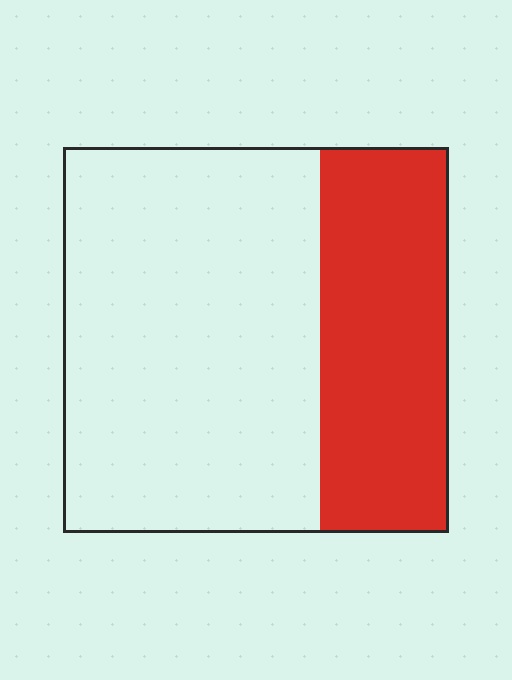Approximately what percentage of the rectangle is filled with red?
Approximately 35%.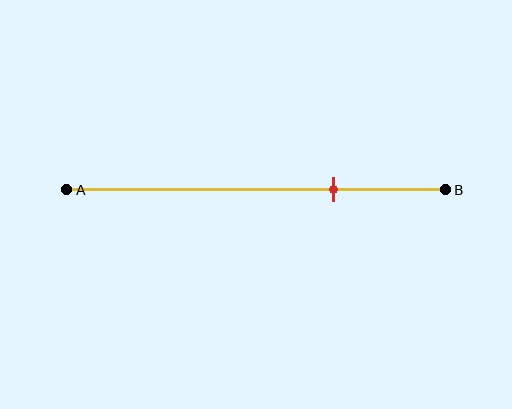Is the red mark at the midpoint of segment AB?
No, the mark is at about 70% from A, not at the 50% midpoint.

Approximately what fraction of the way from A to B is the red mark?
The red mark is approximately 70% of the way from A to B.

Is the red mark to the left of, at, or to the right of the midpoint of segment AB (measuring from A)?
The red mark is to the right of the midpoint of segment AB.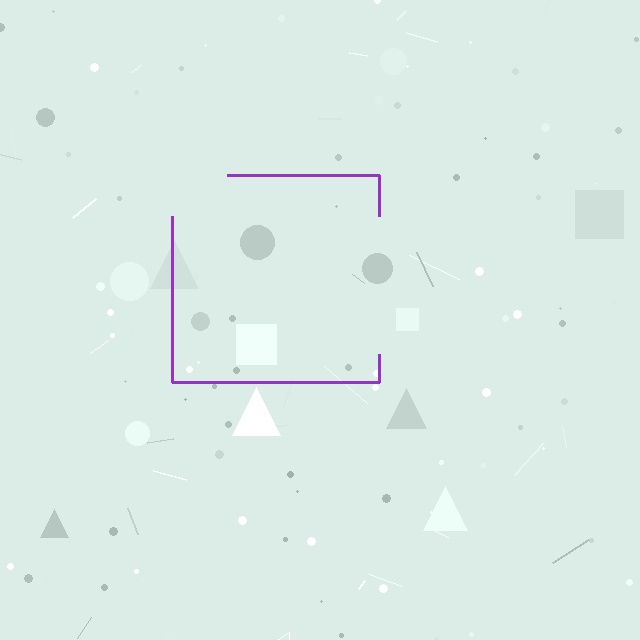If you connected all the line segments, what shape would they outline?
They would outline a square.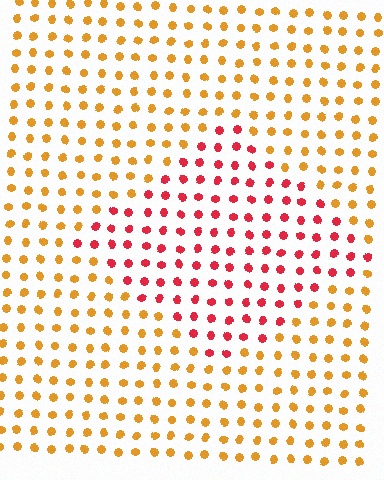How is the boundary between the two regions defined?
The boundary is defined purely by a slight shift in hue (about 45 degrees). Spacing, size, and orientation are identical on both sides.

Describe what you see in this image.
The image is filled with small orange elements in a uniform arrangement. A diamond-shaped region is visible where the elements are tinted to a slightly different hue, forming a subtle color boundary.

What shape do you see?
I see a diamond.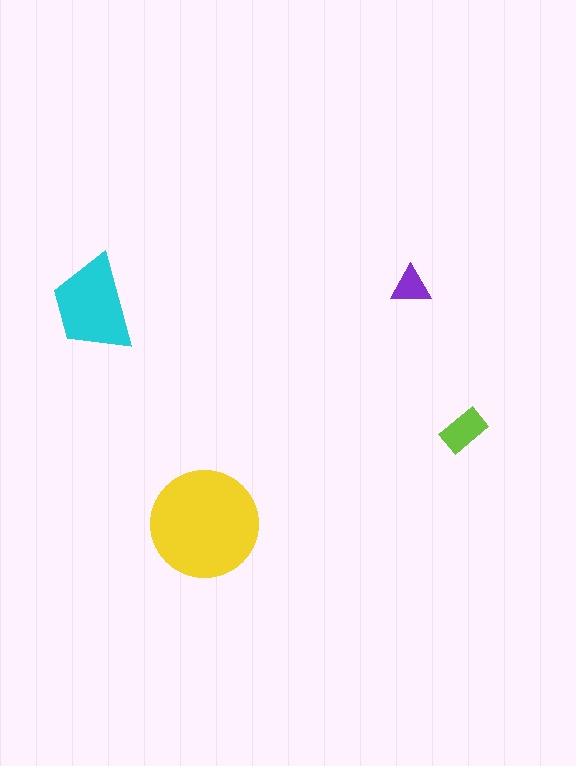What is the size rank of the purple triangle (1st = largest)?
4th.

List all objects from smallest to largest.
The purple triangle, the lime rectangle, the cyan trapezoid, the yellow circle.